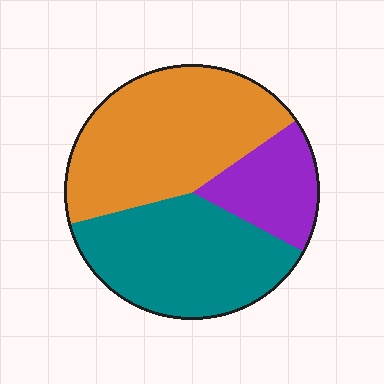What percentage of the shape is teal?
Teal covers around 40% of the shape.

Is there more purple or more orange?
Orange.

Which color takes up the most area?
Orange, at roughly 45%.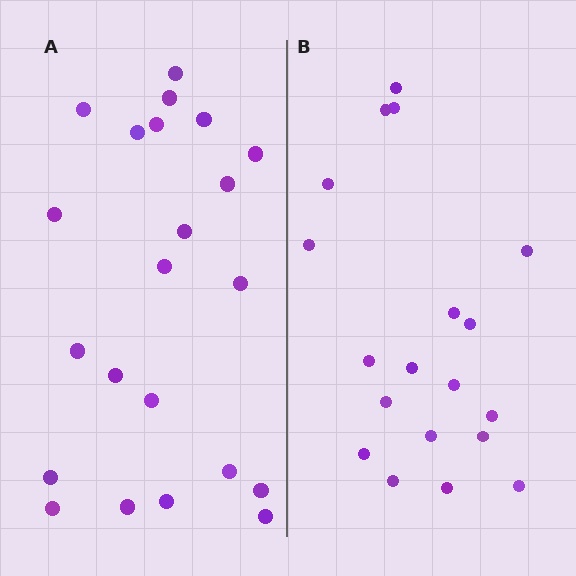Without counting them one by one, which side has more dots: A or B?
Region A (the left region) has more dots.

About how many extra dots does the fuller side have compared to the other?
Region A has just a few more — roughly 2 or 3 more dots than region B.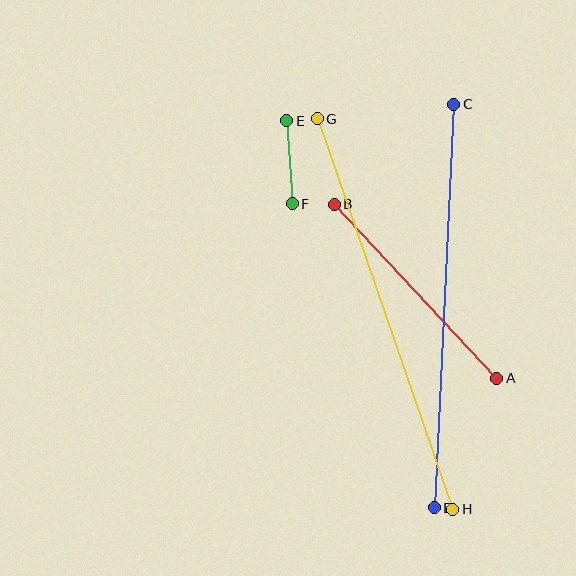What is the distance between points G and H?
The distance is approximately 413 pixels.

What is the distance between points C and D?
The distance is approximately 404 pixels.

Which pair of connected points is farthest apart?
Points G and H are farthest apart.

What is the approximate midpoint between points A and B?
The midpoint is at approximately (416, 291) pixels.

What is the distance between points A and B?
The distance is approximately 238 pixels.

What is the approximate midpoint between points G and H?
The midpoint is at approximately (385, 314) pixels.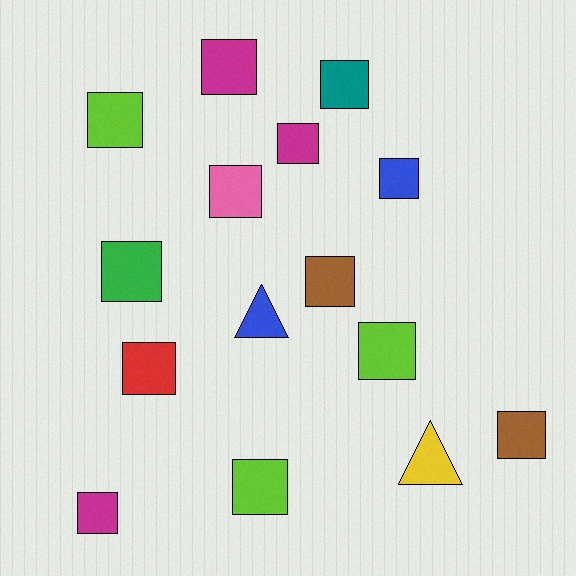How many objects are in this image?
There are 15 objects.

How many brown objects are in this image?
There are 2 brown objects.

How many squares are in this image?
There are 13 squares.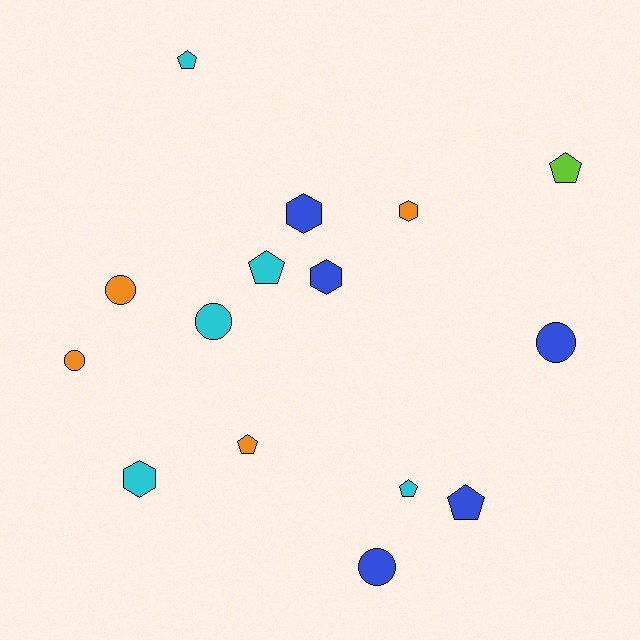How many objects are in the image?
There are 15 objects.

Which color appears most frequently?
Blue, with 5 objects.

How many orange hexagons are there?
There is 1 orange hexagon.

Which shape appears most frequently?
Pentagon, with 6 objects.